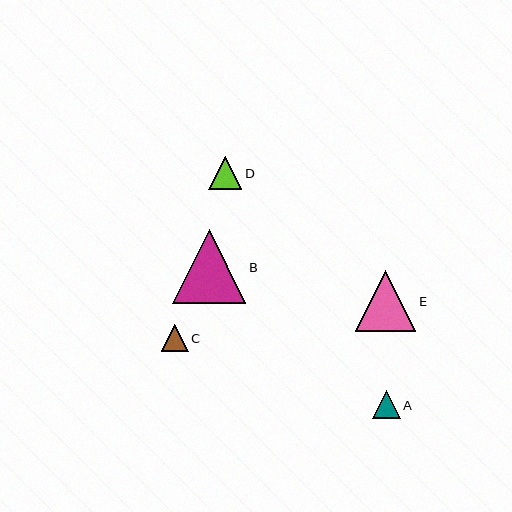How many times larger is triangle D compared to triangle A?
Triangle D is approximately 1.2 times the size of triangle A.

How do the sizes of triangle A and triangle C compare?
Triangle A and triangle C are approximately the same size.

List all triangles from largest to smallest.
From largest to smallest: B, E, D, A, C.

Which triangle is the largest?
Triangle B is the largest with a size of approximately 73 pixels.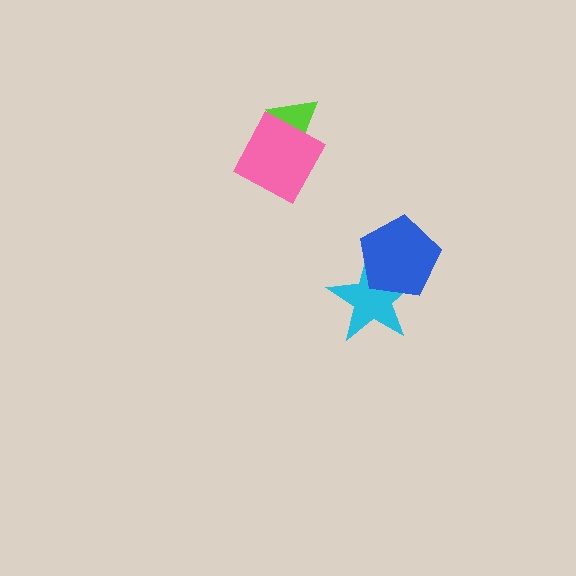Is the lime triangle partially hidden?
Yes, it is partially covered by another shape.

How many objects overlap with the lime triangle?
1 object overlaps with the lime triangle.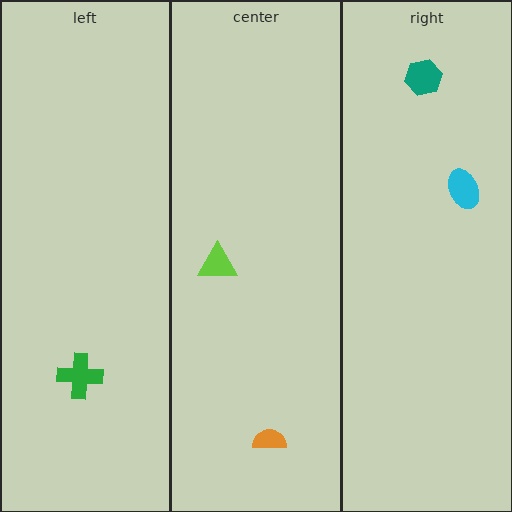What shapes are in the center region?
The lime triangle, the orange semicircle.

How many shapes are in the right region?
2.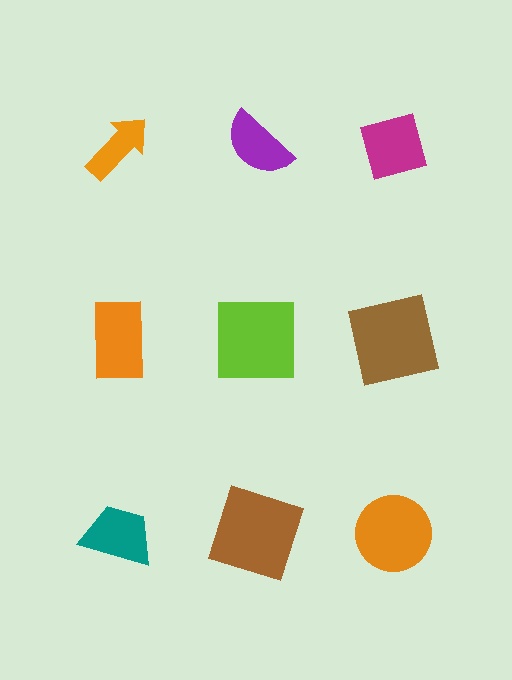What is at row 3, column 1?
A teal trapezoid.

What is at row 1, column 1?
An orange arrow.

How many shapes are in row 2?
3 shapes.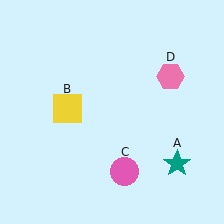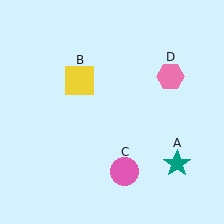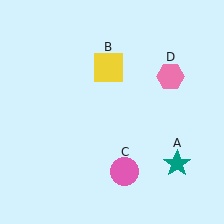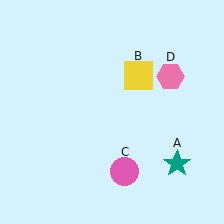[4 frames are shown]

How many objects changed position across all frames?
1 object changed position: yellow square (object B).